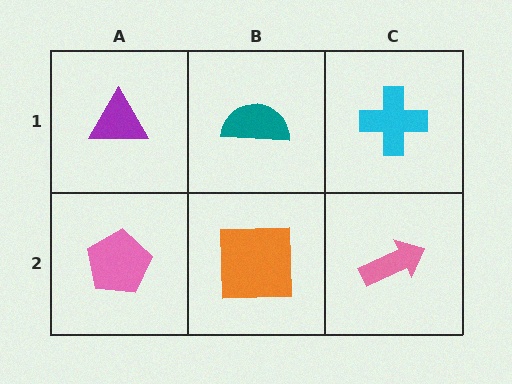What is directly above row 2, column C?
A cyan cross.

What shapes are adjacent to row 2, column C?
A cyan cross (row 1, column C), an orange square (row 2, column B).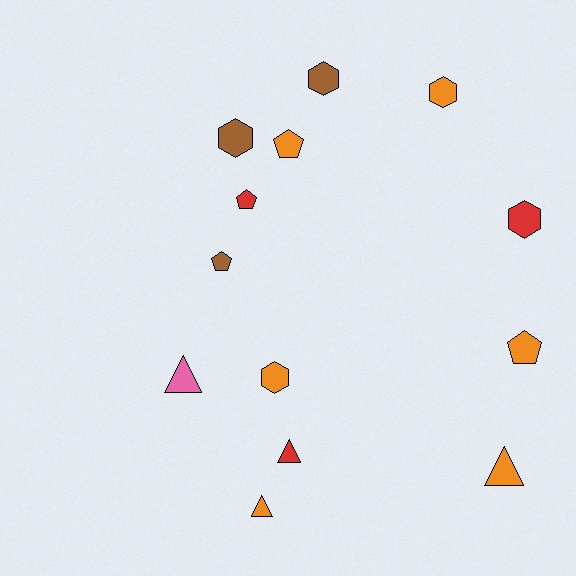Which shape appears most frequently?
Hexagon, with 5 objects.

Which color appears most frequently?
Orange, with 6 objects.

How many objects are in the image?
There are 13 objects.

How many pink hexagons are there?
There are no pink hexagons.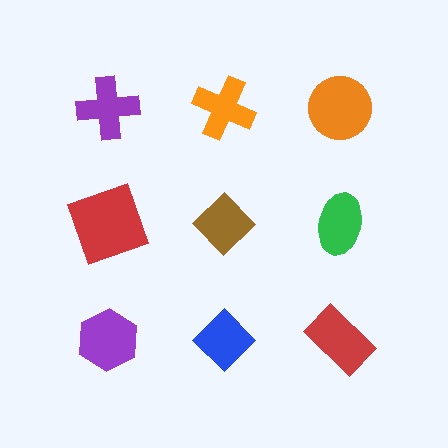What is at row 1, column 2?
An orange cross.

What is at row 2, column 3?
A green ellipse.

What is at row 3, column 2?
A blue diamond.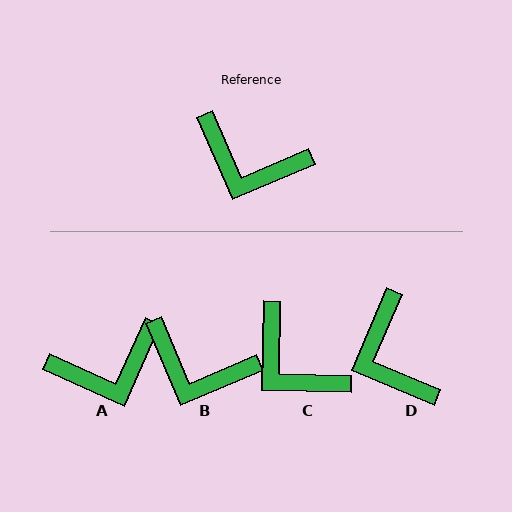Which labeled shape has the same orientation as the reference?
B.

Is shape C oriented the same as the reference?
No, it is off by about 25 degrees.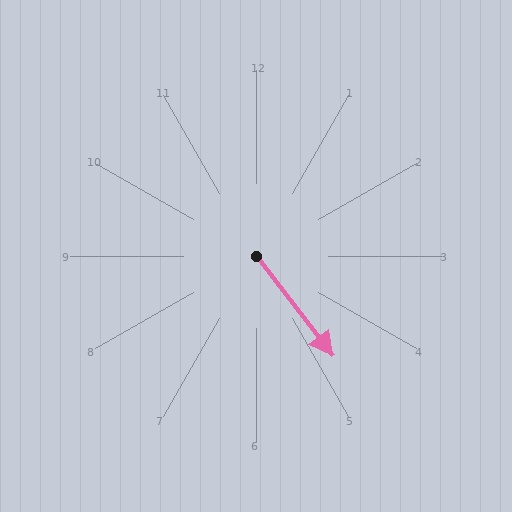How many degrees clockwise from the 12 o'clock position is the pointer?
Approximately 142 degrees.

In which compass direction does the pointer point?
Southeast.